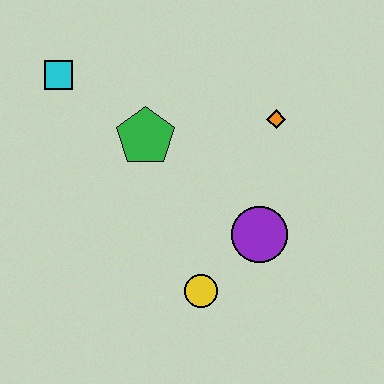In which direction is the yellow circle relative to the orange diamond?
The yellow circle is below the orange diamond.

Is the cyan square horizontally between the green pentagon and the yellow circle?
No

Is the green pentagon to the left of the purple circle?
Yes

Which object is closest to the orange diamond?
The purple circle is closest to the orange diamond.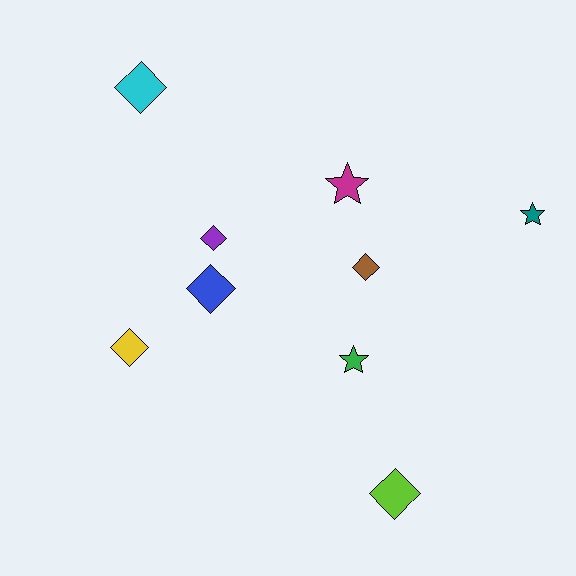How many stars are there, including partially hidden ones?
There are 3 stars.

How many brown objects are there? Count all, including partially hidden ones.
There is 1 brown object.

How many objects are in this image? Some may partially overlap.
There are 9 objects.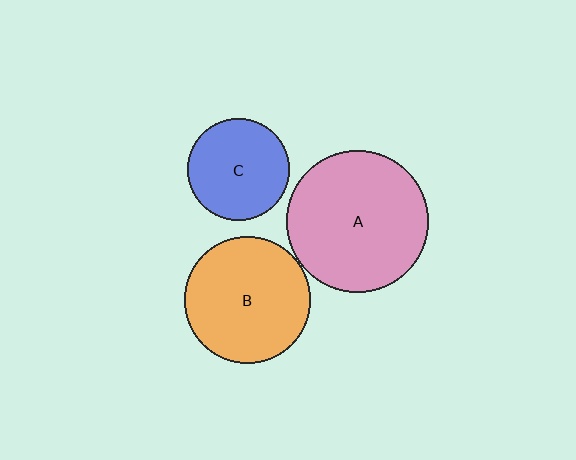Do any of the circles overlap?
No, none of the circles overlap.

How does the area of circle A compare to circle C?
Approximately 2.0 times.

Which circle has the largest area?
Circle A (pink).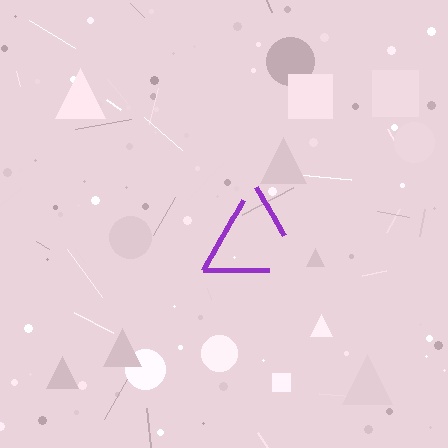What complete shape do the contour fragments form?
The contour fragments form a triangle.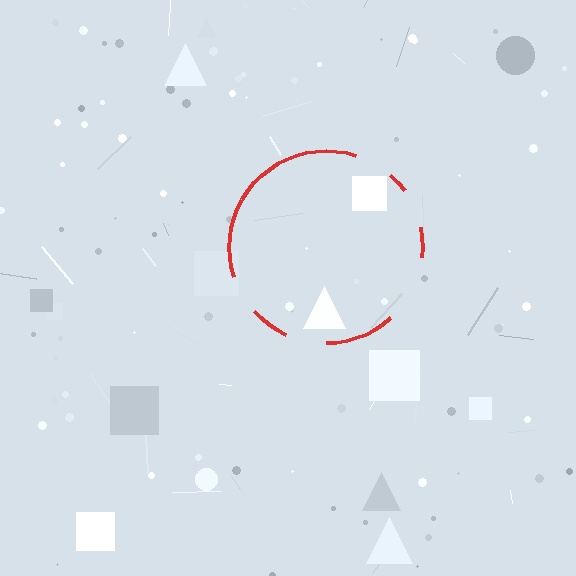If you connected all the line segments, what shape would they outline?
They would outline a circle.